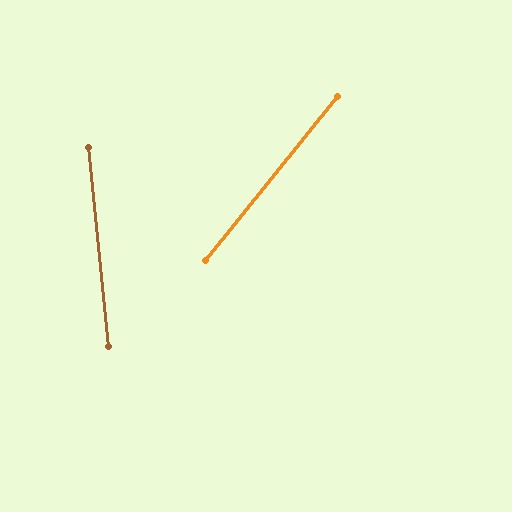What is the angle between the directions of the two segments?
Approximately 44 degrees.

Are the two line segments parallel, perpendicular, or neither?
Neither parallel nor perpendicular — they differ by about 44°.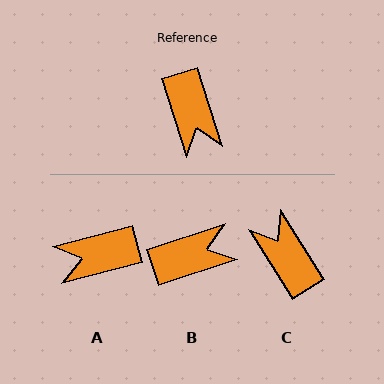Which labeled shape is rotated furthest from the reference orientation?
C, about 165 degrees away.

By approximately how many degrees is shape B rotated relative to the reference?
Approximately 91 degrees counter-clockwise.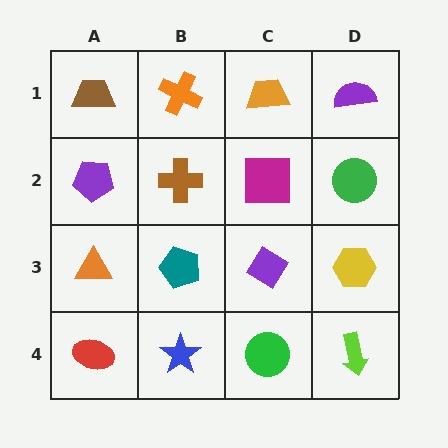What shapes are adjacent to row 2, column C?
An orange trapezoid (row 1, column C), a purple diamond (row 3, column C), a brown cross (row 2, column B), a green circle (row 2, column D).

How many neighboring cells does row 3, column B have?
4.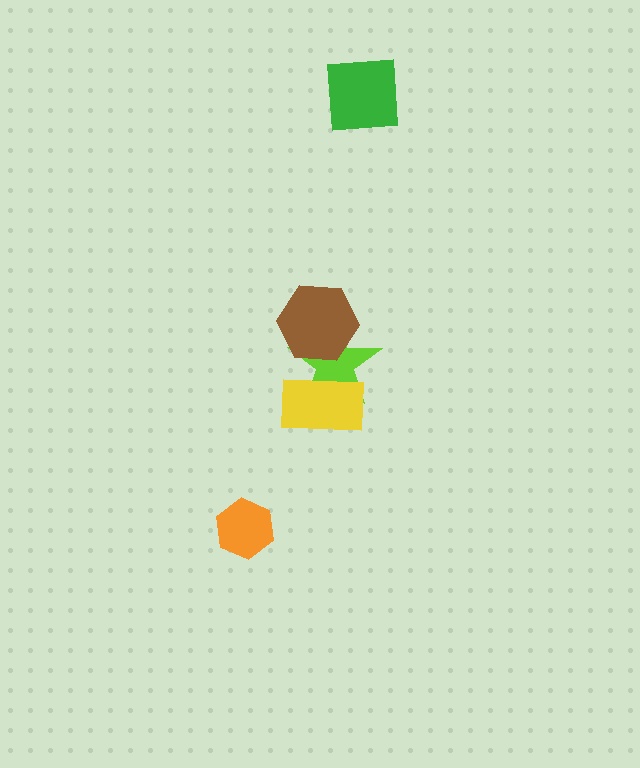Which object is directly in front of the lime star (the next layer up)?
The brown hexagon is directly in front of the lime star.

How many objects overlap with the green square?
0 objects overlap with the green square.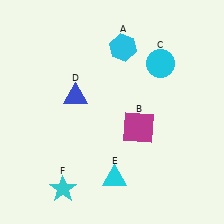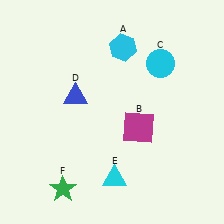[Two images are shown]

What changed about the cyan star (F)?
In Image 1, F is cyan. In Image 2, it changed to green.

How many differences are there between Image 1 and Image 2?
There is 1 difference between the two images.